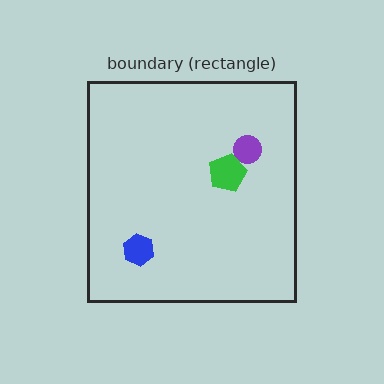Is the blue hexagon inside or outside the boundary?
Inside.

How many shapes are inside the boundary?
3 inside, 0 outside.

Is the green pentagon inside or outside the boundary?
Inside.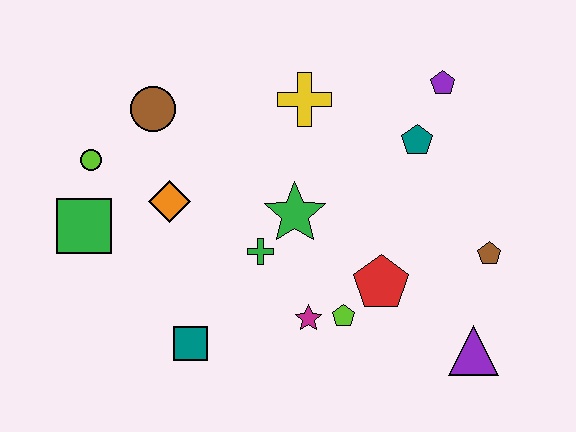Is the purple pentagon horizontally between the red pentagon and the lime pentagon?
No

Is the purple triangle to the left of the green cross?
No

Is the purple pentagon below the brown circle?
No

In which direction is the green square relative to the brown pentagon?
The green square is to the left of the brown pentagon.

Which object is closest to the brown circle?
The lime circle is closest to the brown circle.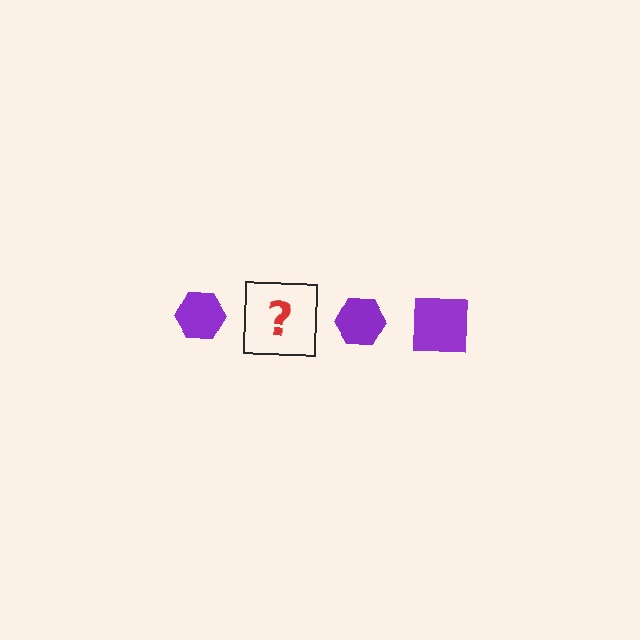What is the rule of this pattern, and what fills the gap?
The rule is that the pattern cycles through hexagon, square shapes in purple. The gap should be filled with a purple square.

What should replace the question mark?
The question mark should be replaced with a purple square.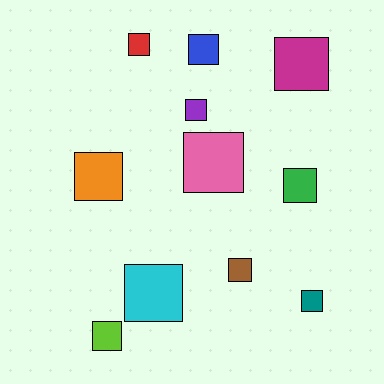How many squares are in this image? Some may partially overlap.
There are 11 squares.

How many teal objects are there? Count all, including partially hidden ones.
There is 1 teal object.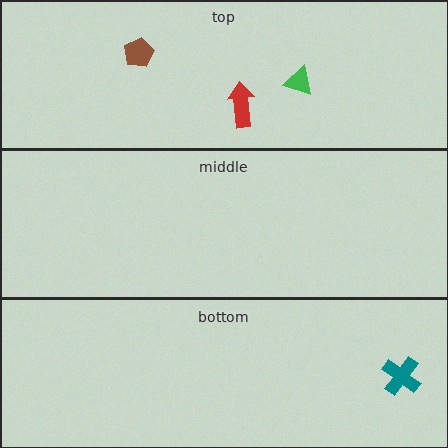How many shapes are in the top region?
3.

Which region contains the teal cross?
The bottom region.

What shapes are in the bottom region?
The teal cross.